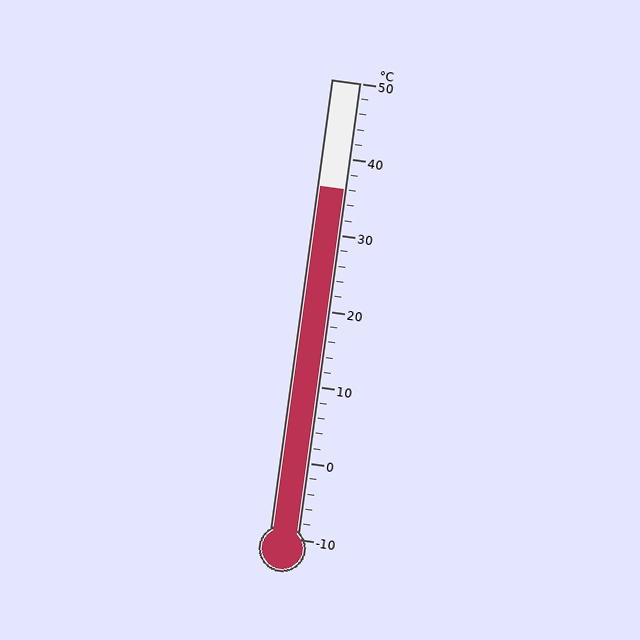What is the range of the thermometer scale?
The thermometer scale ranges from -10°C to 50°C.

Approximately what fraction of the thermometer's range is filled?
The thermometer is filled to approximately 75% of its range.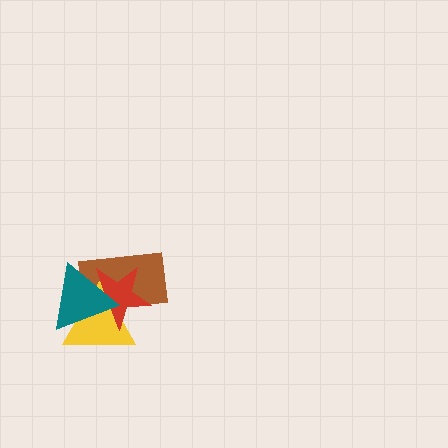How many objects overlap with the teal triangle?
3 objects overlap with the teal triangle.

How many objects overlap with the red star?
3 objects overlap with the red star.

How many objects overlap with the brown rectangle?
3 objects overlap with the brown rectangle.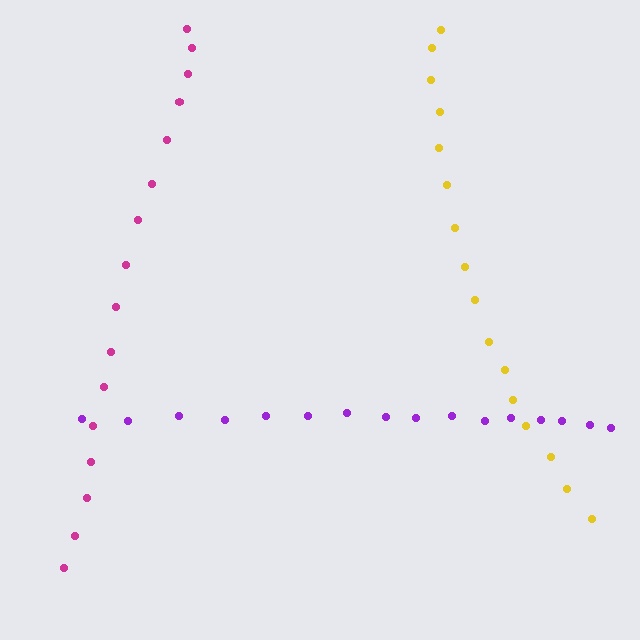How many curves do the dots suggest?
There are 3 distinct paths.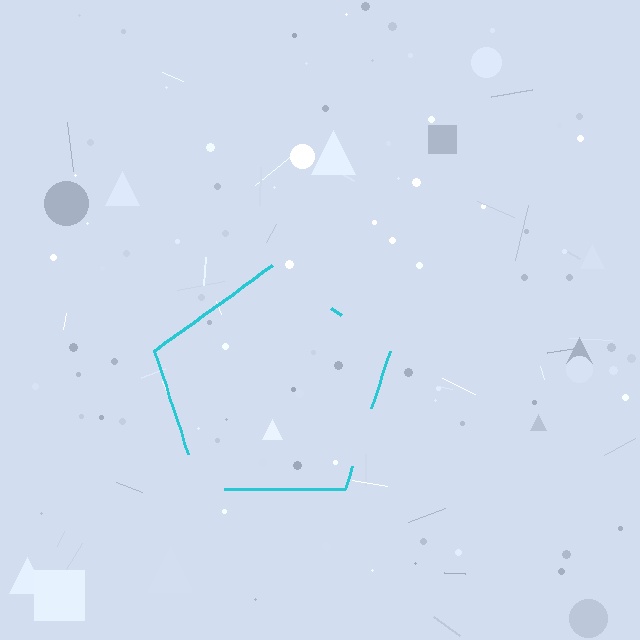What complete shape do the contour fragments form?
The contour fragments form a pentagon.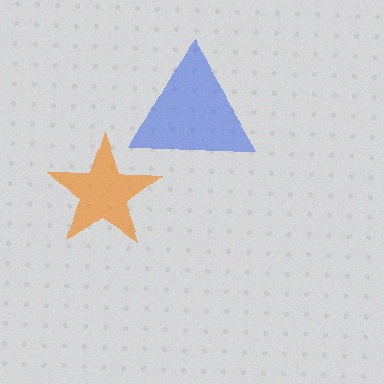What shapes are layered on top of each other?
The layered shapes are: an orange star, a blue triangle.